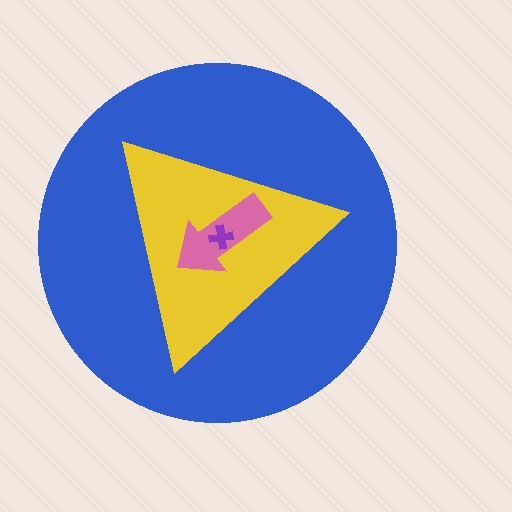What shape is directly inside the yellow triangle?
The pink arrow.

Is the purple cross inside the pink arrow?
Yes.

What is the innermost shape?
The purple cross.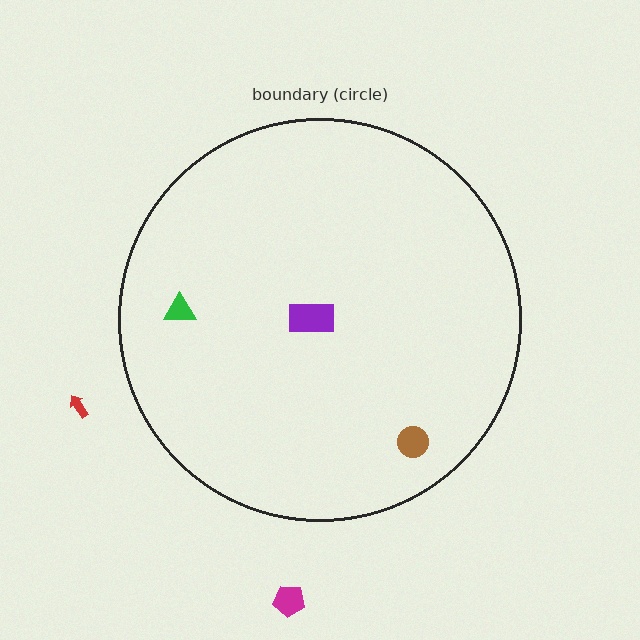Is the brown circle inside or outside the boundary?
Inside.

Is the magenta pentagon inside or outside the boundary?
Outside.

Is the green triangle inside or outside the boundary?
Inside.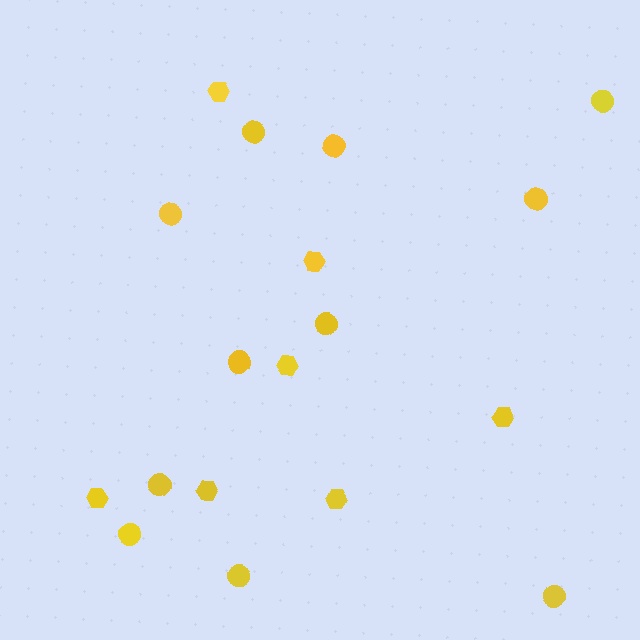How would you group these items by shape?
There are 2 groups: one group of circles (11) and one group of hexagons (7).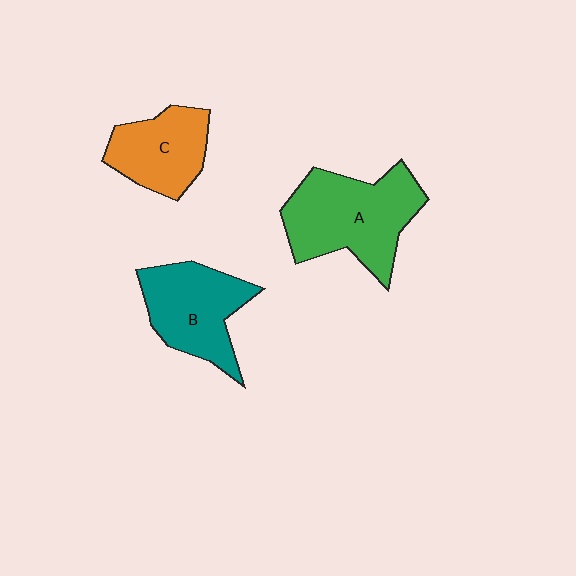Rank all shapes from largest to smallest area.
From largest to smallest: A (green), B (teal), C (orange).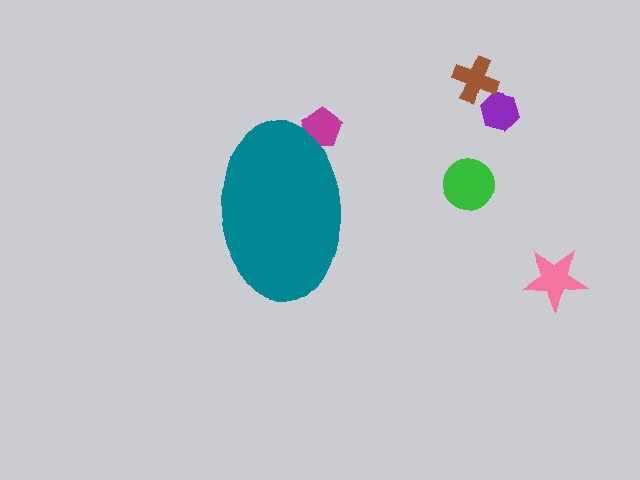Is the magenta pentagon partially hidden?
Yes, the magenta pentagon is partially hidden behind the teal ellipse.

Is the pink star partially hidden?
No, the pink star is fully visible.